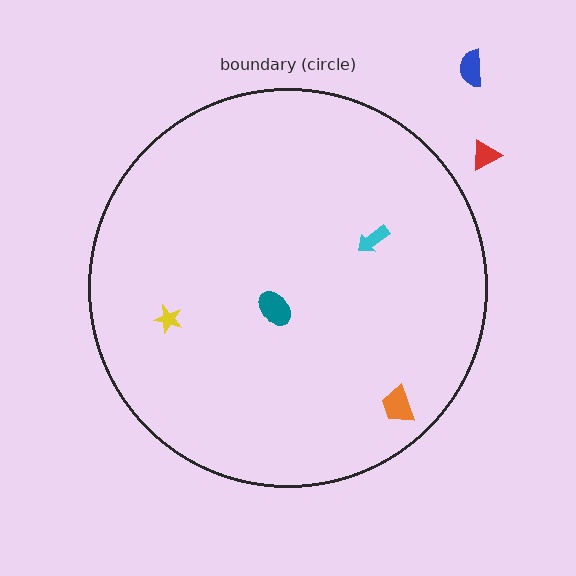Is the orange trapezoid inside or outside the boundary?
Inside.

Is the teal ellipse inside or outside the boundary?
Inside.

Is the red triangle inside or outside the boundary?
Outside.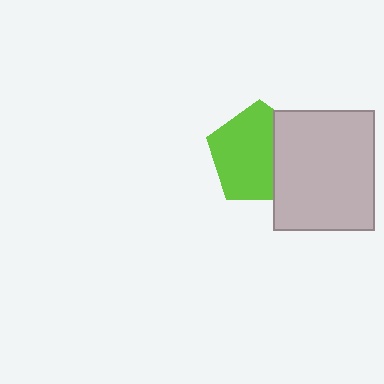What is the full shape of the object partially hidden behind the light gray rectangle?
The partially hidden object is a lime pentagon.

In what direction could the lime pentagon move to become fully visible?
The lime pentagon could move left. That would shift it out from behind the light gray rectangle entirely.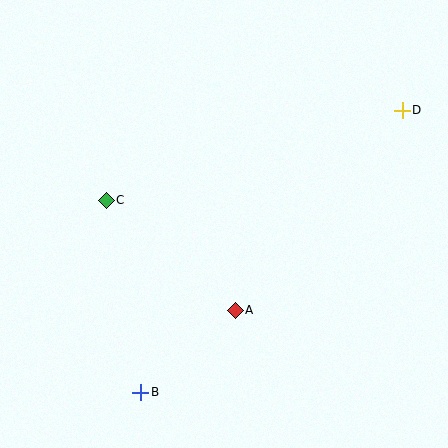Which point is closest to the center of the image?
Point A at (235, 310) is closest to the center.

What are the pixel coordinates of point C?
Point C is at (106, 200).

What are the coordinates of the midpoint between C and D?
The midpoint between C and D is at (254, 155).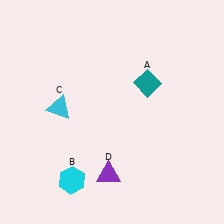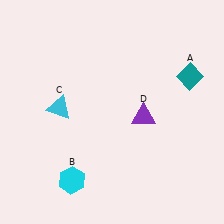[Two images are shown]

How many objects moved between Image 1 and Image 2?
2 objects moved between the two images.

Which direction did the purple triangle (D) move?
The purple triangle (D) moved up.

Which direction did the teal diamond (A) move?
The teal diamond (A) moved right.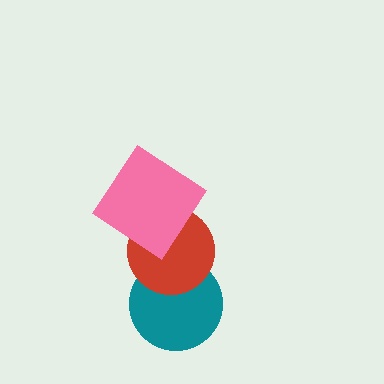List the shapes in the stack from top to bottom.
From top to bottom: the pink diamond, the red circle, the teal circle.